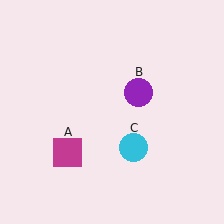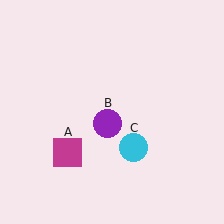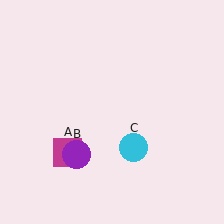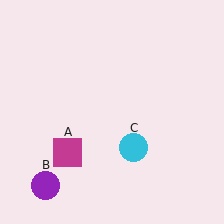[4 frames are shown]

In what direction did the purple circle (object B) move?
The purple circle (object B) moved down and to the left.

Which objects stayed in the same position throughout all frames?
Magenta square (object A) and cyan circle (object C) remained stationary.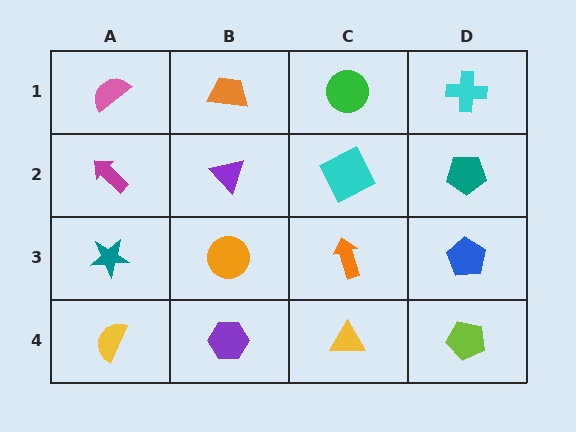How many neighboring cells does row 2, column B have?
4.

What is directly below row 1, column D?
A teal pentagon.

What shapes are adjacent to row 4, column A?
A teal star (row 3, column A), a purple hexagon (row 4, column B).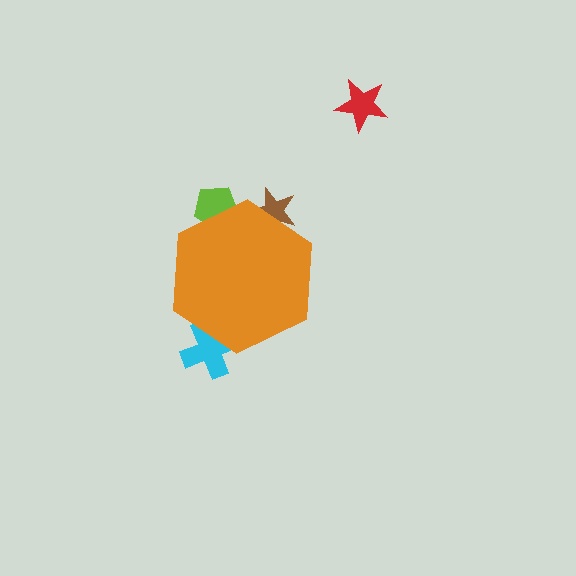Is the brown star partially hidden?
Yes, the brown star is partially hidden behind the orange hexagon.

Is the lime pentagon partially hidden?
Yes, the lime pentagon is partially hidden behind the orange hexagon.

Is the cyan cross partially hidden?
Yes, the cyan cross is partially hidden behind the orange hexagon.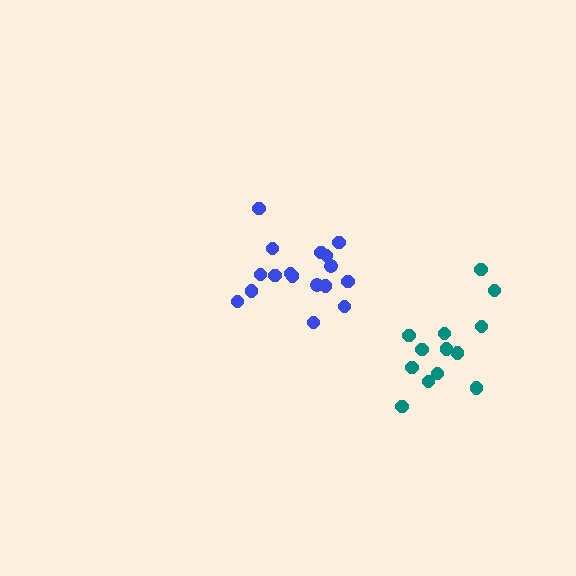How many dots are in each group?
Group 1: 17 dots, Group 2: 13 dots (30 total).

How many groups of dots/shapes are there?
There are 2 groups.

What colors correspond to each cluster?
The clusters are colored: blue, teal.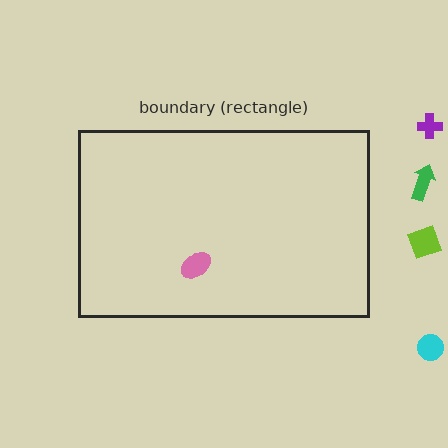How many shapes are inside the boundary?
1 inside, 4 outside.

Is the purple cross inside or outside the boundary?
Outside.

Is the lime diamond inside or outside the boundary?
Outside.